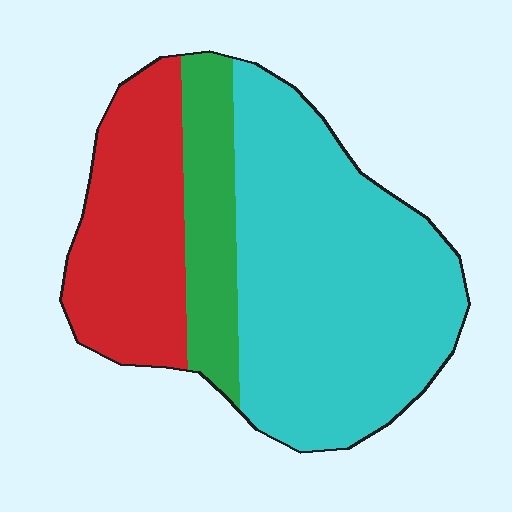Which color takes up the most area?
Cyan, at roughly 55%.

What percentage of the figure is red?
Red covers roughly 25% of the figure.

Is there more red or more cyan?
Cyan.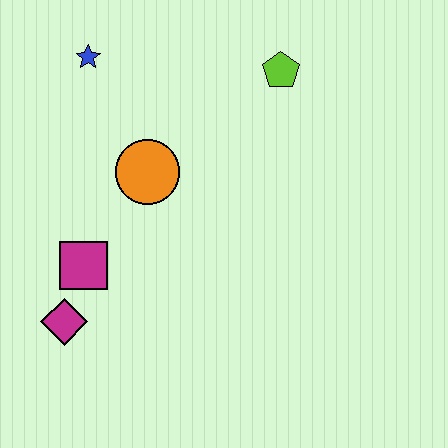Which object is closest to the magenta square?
The magenta diamond is closest to the magenta square.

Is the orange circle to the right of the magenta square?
Yes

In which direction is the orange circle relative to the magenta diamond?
The orange circle is above the magenta diamond.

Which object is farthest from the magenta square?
The lime pentagon is farthest from the magenta square.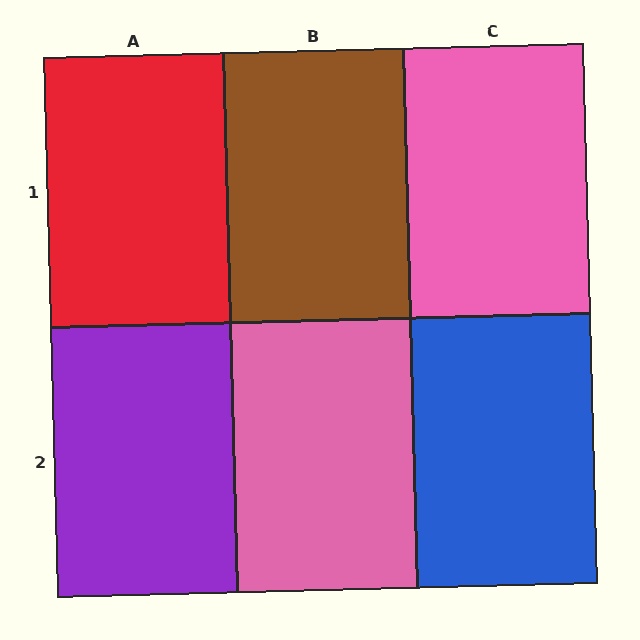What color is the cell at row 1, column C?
Pink.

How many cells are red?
1 cell is red.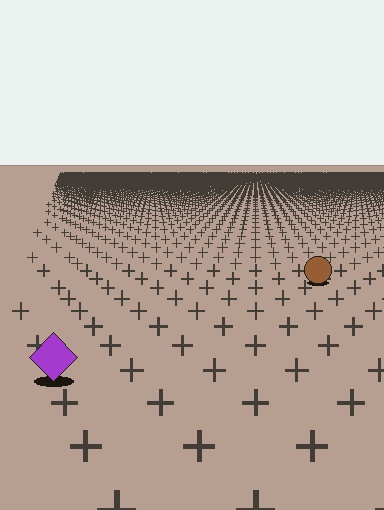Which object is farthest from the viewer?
The brown circle is farthest from the viewer. It appears smaller and the ground texture around it is denser.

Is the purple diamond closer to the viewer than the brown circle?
Yes. The purple diamond is closer — you can tell from the texture gradient: the ground texture is coarser near it.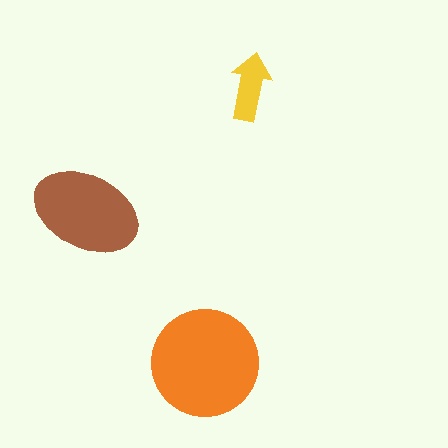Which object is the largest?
The orange circle.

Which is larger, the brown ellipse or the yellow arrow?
The brown ellipse.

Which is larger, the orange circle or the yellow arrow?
The orange circle.